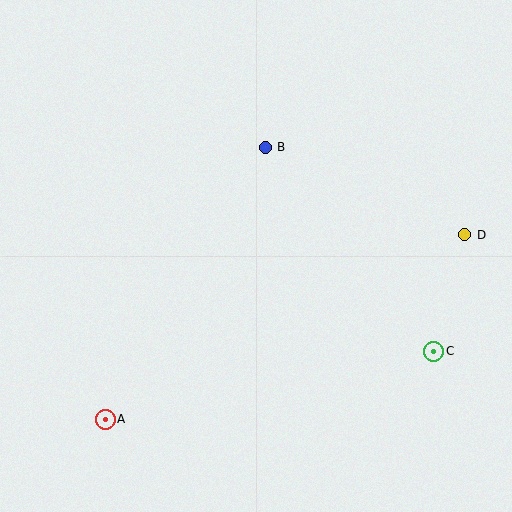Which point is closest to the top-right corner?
Point D is closest to the top-right corner.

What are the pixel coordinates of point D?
Point D is at (465, 235).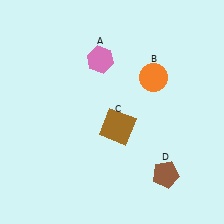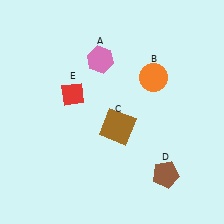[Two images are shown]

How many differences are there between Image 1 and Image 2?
There is 1 difference between the two images.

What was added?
A red diamond (E) was added in Image 2.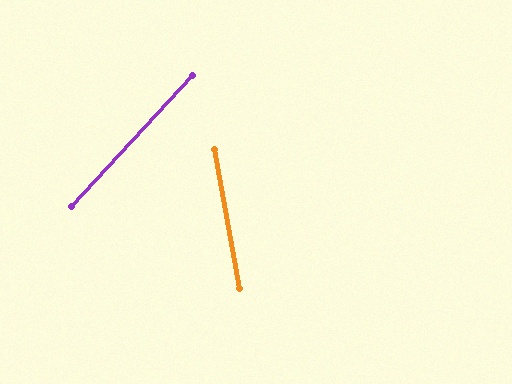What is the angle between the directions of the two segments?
Approximately 53 degrees.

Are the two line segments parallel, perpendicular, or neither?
Neither parallel nor perpendicular — they differ by about 53°.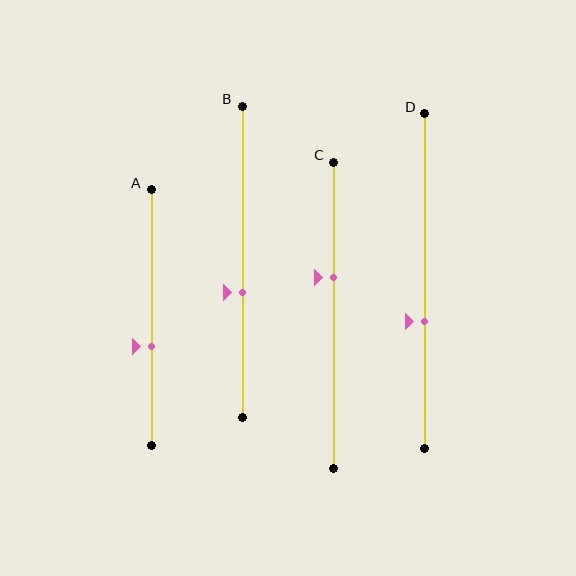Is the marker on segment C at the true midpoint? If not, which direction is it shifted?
No, the marker on segment C is shifted upward by about 12% of the segment length.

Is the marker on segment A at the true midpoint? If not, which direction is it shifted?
No, the marker on segment A is shifted downward by about 11% of the segment length.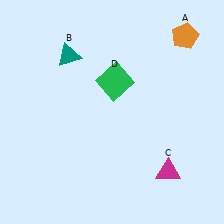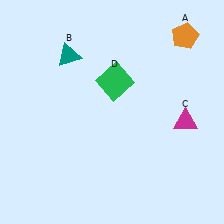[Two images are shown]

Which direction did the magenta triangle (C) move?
The magenta triangle (C) moved up.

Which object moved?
The magenta triangle (C) moved up.